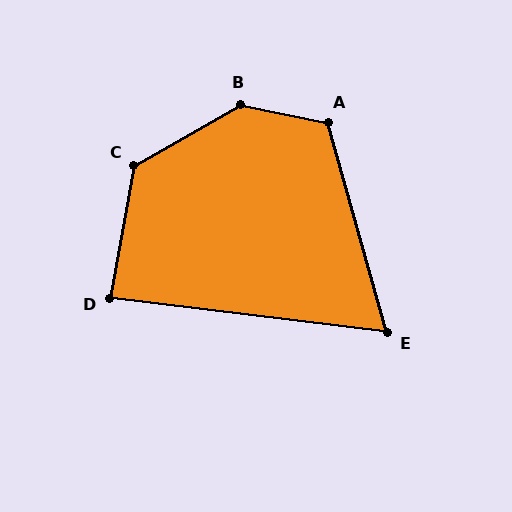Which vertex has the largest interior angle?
B, at approximately 139 degrees.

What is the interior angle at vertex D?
Approximately 87 degrees (approximately right).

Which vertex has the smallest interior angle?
E, at approximately 67 degrees.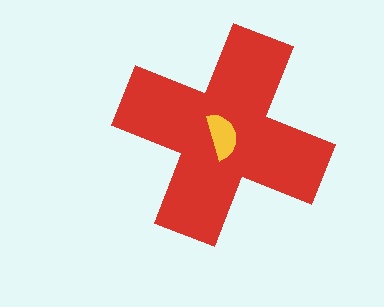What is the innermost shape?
The yellow semicircle.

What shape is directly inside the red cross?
The yellow semicircle.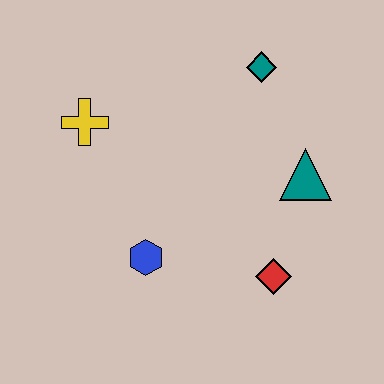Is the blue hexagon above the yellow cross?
No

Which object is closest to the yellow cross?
The blue hexagon is closest to the yellow cross.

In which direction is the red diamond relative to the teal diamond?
The red diamond is below the teal diamond.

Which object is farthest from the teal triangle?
The yellow cross is farthest from the teal triangle.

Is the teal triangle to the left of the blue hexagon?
No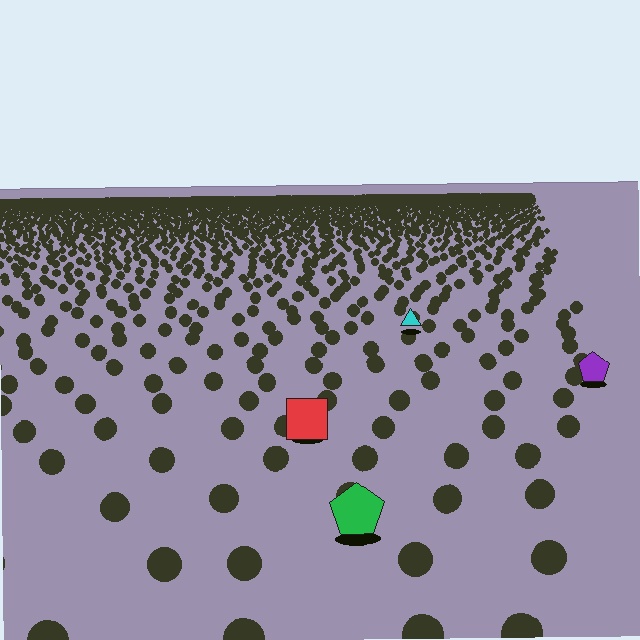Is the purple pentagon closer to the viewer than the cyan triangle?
Yes. The purple pentagon is closer — you can tell from the texture gradient: the ground texture is coarser near it.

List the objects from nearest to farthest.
From nearest to farthest: the green pentagon, the red square, the purple pentagon, the cyan triangle.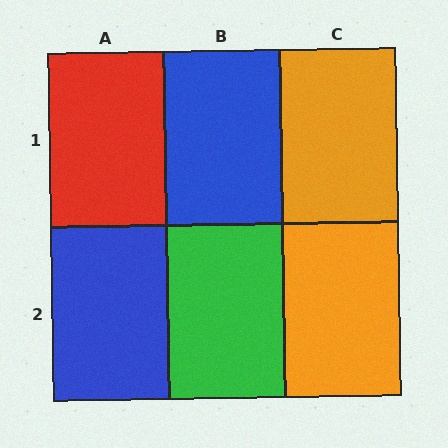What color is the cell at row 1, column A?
Red.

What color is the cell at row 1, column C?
Orange.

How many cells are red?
1 cell is red.